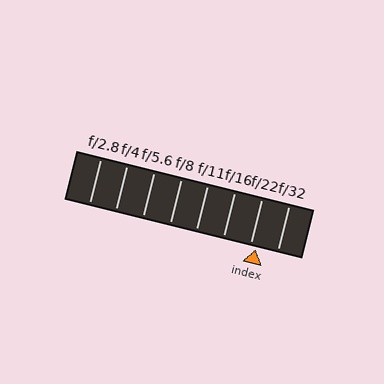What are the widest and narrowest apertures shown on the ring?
The widest aperture shown is f/2.8 and the narrowest is f/32.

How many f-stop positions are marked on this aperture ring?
There are 8 f-stop positions marked.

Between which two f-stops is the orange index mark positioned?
The index mark is between f/22 and f/32.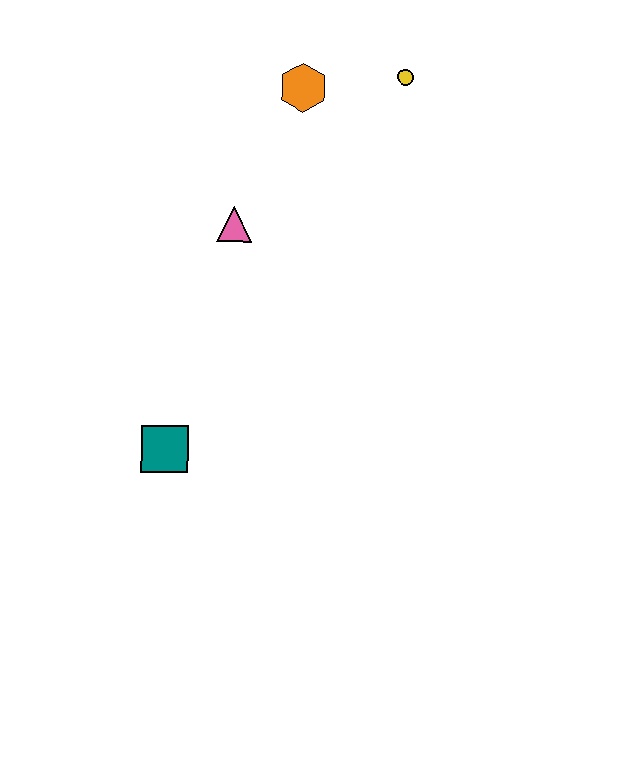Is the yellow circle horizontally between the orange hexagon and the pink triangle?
No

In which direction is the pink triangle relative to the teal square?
The pink triangle is above the teal square.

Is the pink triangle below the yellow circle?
Yes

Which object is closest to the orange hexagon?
The yellow circle is closest to the orange hexagon.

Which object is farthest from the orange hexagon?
The teal square is farthest from the orange hexagon.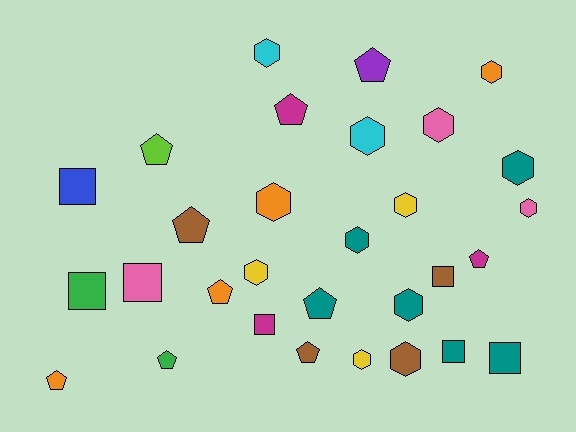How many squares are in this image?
There are 7 squares.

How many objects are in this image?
There are 30 objects.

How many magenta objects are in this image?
There are 3 magenta objects.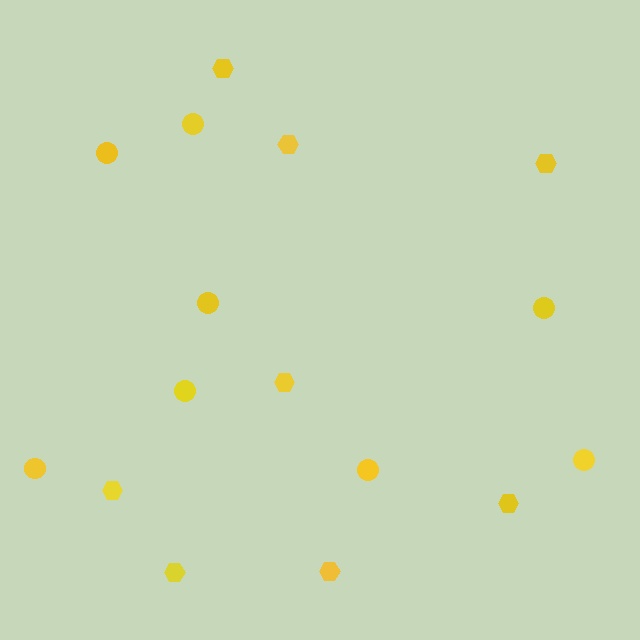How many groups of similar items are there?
There are 2 groups: one group of circles (8) and one group of hexagons (8).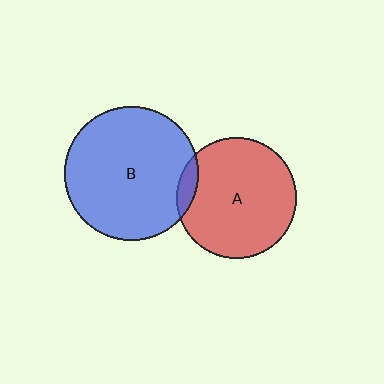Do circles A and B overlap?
Yes.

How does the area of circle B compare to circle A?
Approximately 1.2 times.